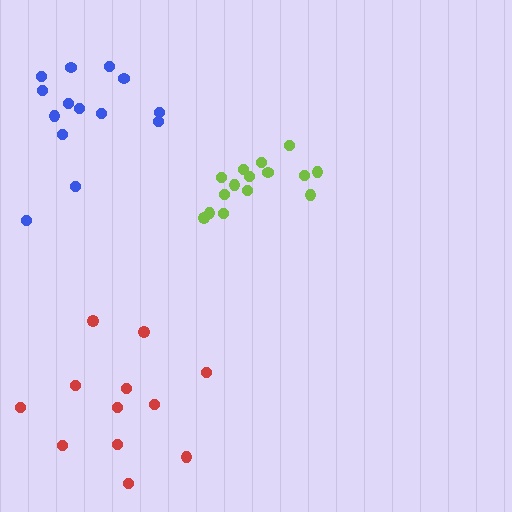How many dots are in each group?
Group 1: 12 dots, Group 2: 15 dots, Group 3: 14 dots (41 total).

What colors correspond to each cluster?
The clusters are colored: red, lime, blue.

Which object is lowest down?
The red cluster is bottommost.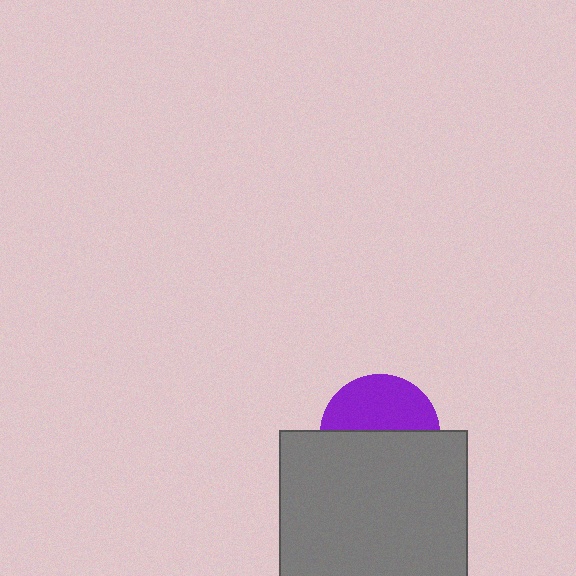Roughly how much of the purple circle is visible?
About half of it is visible (roughly 46%).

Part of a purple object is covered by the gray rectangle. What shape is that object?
It is a circle.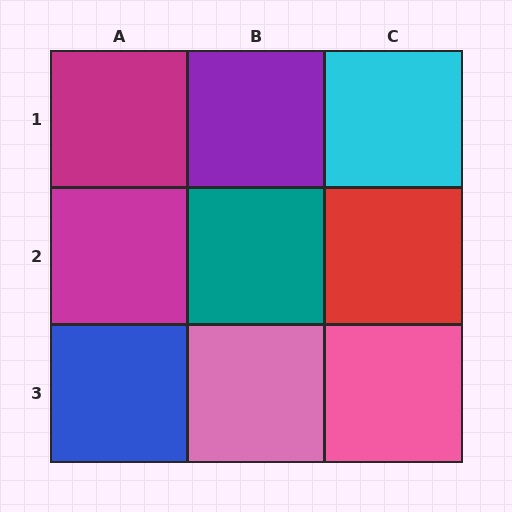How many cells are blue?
1 cell is blue.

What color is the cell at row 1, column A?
Magenta.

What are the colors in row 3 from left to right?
Blue, pink, pink.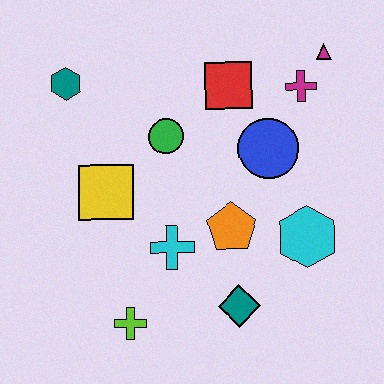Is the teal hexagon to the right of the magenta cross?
No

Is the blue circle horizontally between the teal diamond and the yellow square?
No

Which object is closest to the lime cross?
The cyan cross is closest to the lime cross.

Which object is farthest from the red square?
The lime cross is farthest from the red square.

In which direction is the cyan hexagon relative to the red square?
The cyan hexagon is below the red square.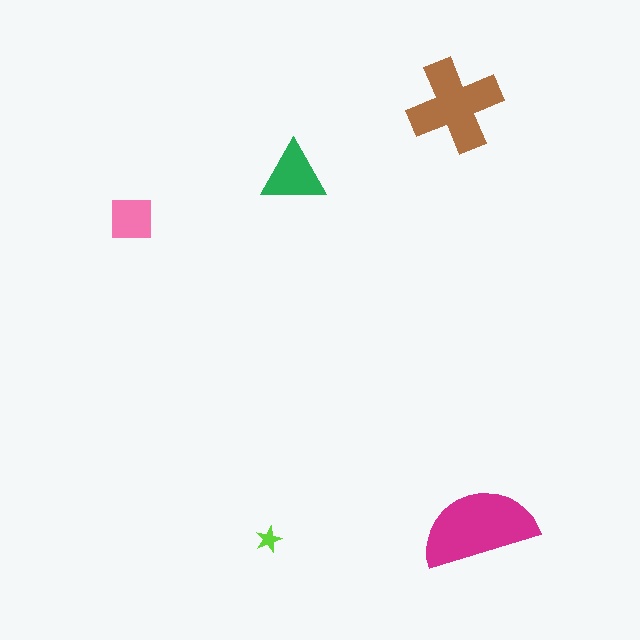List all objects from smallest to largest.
The lime star, the pink square, the green triangle, the brown cross, the magenta semicircle.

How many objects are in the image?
There are 5 objects in the image.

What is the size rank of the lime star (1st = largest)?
5th.